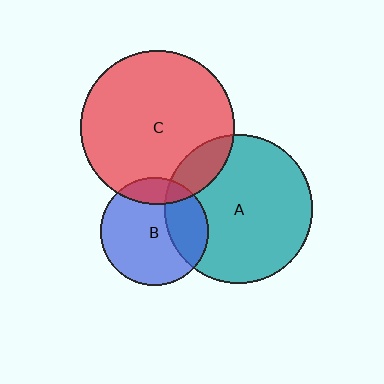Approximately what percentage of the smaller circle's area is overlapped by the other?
Approximately 30%.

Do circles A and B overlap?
Yes.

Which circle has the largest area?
Circle C (red).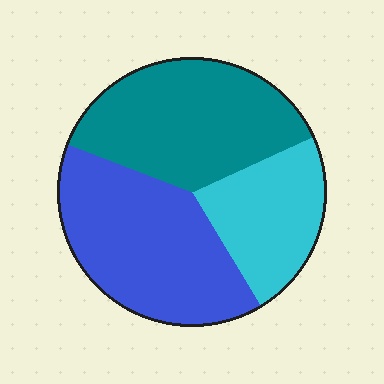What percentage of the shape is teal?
Teal covers around 40% of the shape.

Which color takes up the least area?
Cyan, at roughly 25%.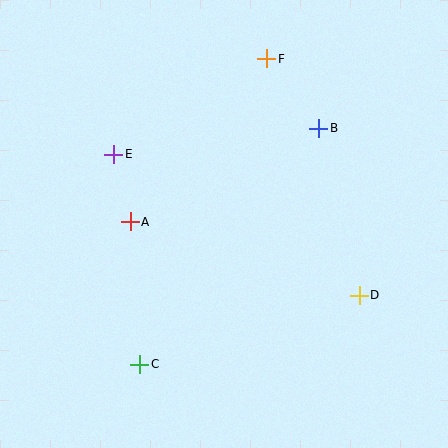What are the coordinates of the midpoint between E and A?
The midpoint between E and A is at (122, 188).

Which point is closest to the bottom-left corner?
Point C is closest to the bottom-left corner.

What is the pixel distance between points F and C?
The distance between F and C is 331 pixels.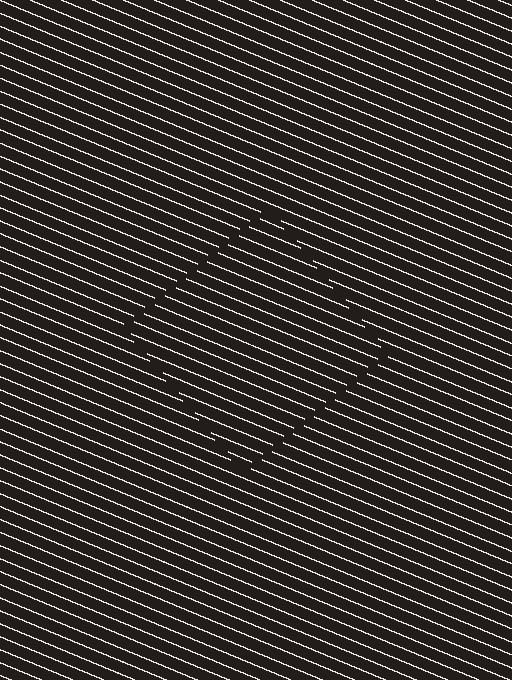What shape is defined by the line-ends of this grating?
An illusory square. The interior of the shape contains the same grating, shifted by half a period — the contour is defined by the phase discontinuity where line-ends from the inner and outer gratings abut.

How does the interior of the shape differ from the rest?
The interior of the shape contains the same grating, shifted by half a period — the contour is defined by the phase discontinuity where line-ends from the inner and outer gratings abut.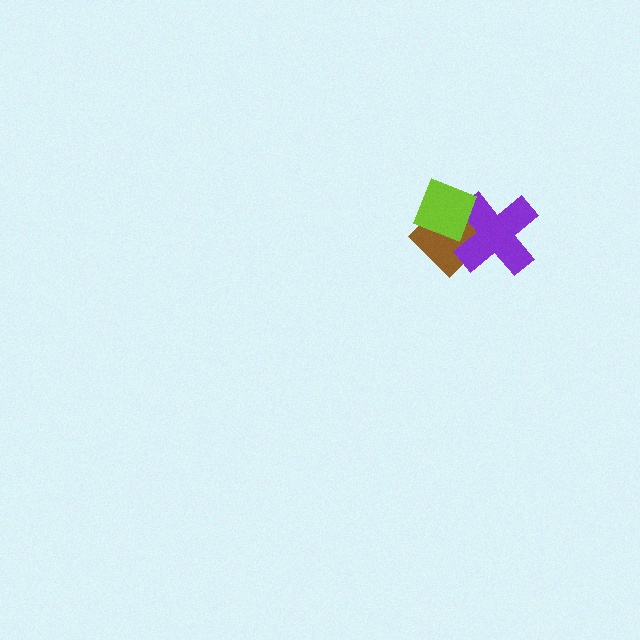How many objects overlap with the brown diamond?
2 objects overlap with the brown diamond.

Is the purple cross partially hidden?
Yes, it is partially covered by another shape.